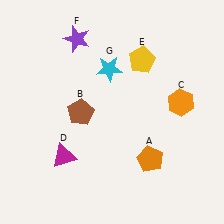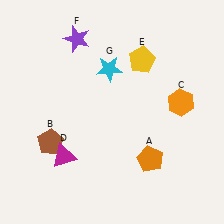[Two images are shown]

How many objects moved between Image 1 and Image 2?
1 object moved between the two images.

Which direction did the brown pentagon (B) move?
The brown pentagon (B) moved left.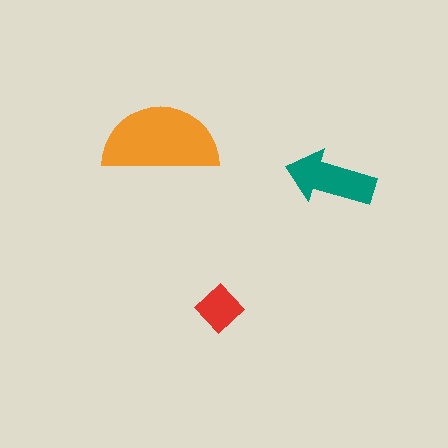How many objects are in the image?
There are 3 objects in the image.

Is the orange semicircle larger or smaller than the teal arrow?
Larger.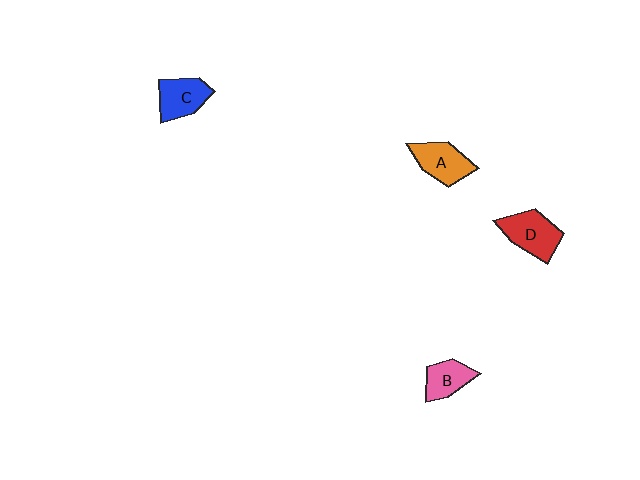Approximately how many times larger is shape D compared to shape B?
Approximately 1.4 times.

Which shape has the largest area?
Shape D (red).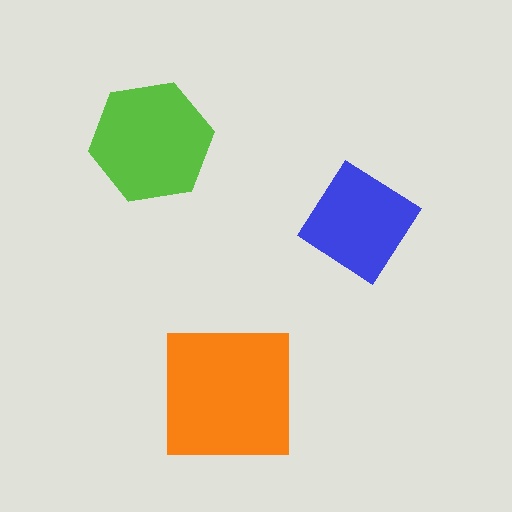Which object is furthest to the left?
The lime hexagon is leftmost.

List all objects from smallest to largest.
The blue diamond, the lime hexagon, the orange square.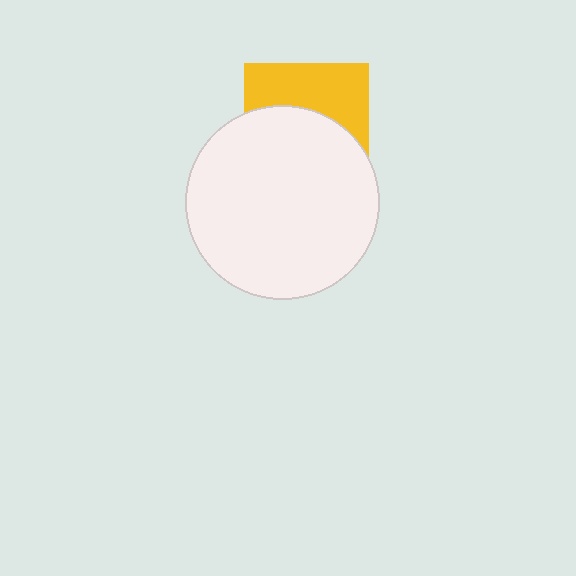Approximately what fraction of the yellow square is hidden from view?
Roughly 57% of the yellow square is hidden behind the white circle.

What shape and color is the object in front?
The object in front is a white circle.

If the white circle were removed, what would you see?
You would see the complete yellow square.